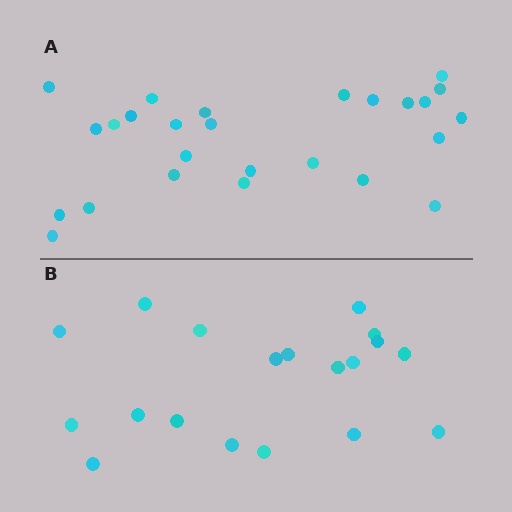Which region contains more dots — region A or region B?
Region A (the top region) has more dots.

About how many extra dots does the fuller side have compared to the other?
Region A has roughly 8 or so more dots than region B.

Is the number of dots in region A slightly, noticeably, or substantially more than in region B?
Region A has noticeably more, but not dramatically so. The ratio is roughly 1.4 to 1.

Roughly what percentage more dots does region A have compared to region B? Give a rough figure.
About 35% more.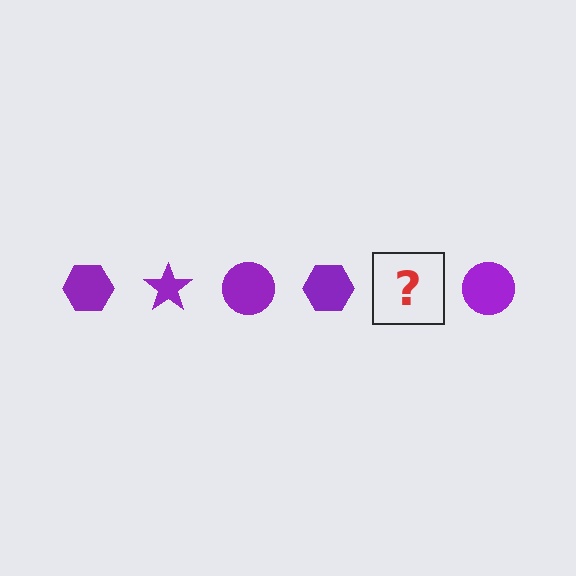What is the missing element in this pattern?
The missing element is a purple star.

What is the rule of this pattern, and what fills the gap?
The rule is that the pattern cycles through hexagon, star, circle shapes in purple. The gap should be filled with a purple star.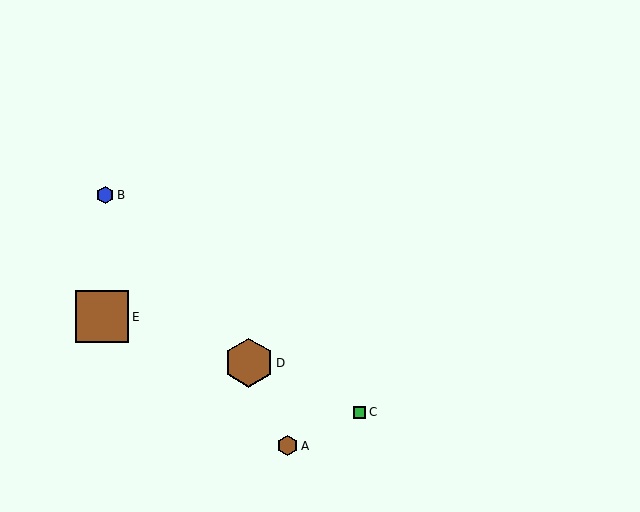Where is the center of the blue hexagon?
The center of the blue hexagon is at (105, 195).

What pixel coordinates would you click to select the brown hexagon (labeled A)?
Click at (287, 446) to select the brown hexagon A.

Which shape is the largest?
The brown square (labeled E) is the largest.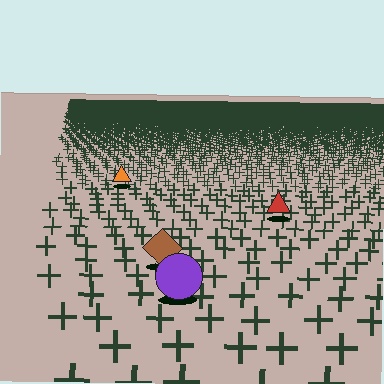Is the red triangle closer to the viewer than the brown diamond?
No. The brown diamond is closer — you can tell from the texture gradient: the ground texture is coarser near it.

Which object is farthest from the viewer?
The orange triangle is farthest from the viewer. It appears smaller and the ground texture around it is denser.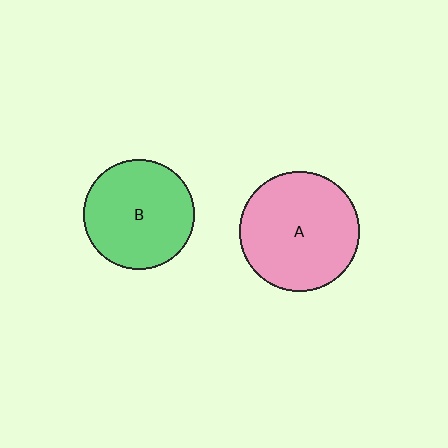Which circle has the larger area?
Circle A (pink).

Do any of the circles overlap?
No, none of the circles overlap.